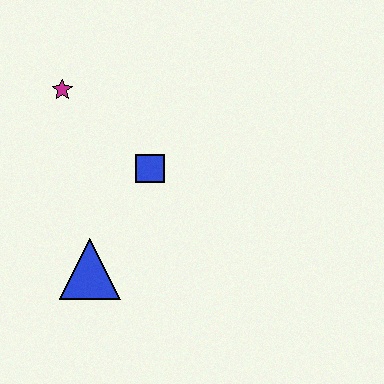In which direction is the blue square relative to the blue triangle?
The blue square is above the blue triangle.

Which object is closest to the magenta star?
The blue square is closest to the magenta star.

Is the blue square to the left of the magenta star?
No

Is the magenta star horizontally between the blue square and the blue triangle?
No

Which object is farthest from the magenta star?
The blue triangle is farthest from the magenta star.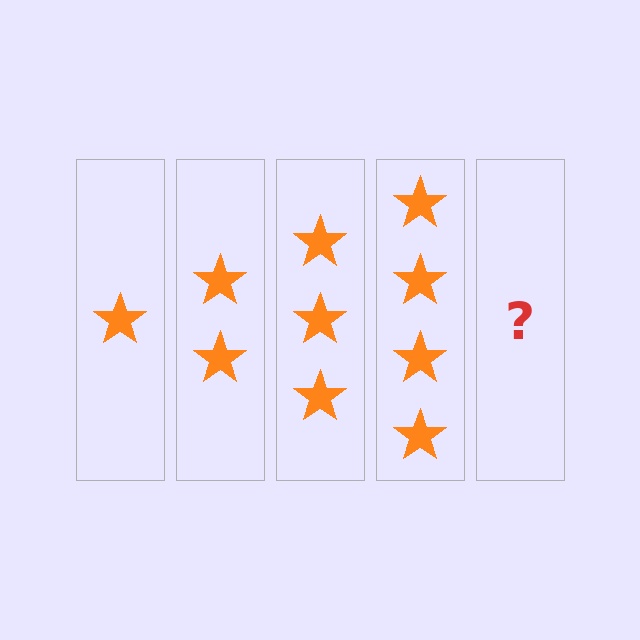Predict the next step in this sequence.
The next step is 5 stars.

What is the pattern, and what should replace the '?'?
The pattern is that each step adds one more star. The '?' should be 5 stars.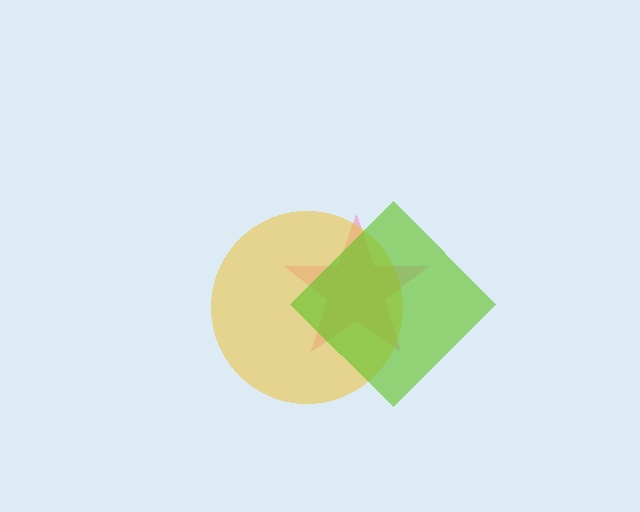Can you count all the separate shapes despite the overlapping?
Yes, there are 3 separate shapes.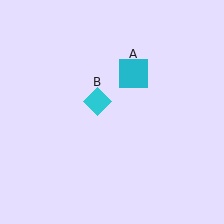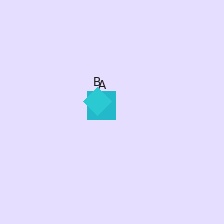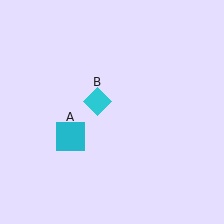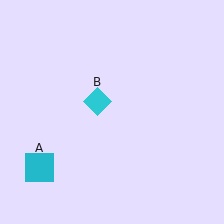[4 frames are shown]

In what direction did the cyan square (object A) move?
The cyan square (object A) moved down and to the left.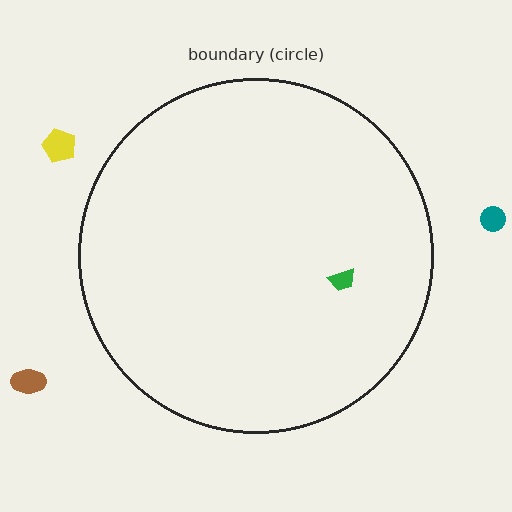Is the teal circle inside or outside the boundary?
Outside.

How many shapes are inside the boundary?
1 inside, 3 outside.